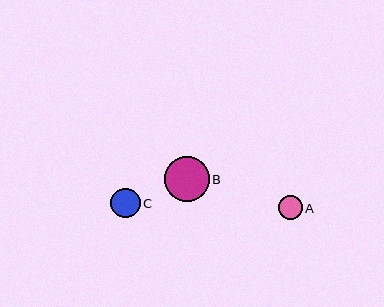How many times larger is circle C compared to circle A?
Circle C is approximately 1.2 times the size of circle A.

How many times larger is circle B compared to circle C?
Circle B is approximately 1.5 times the size of circle C.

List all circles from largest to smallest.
From largest to smallest: B, C, A.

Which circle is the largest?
Circle B is the largest with a size of approximately 45 pixels.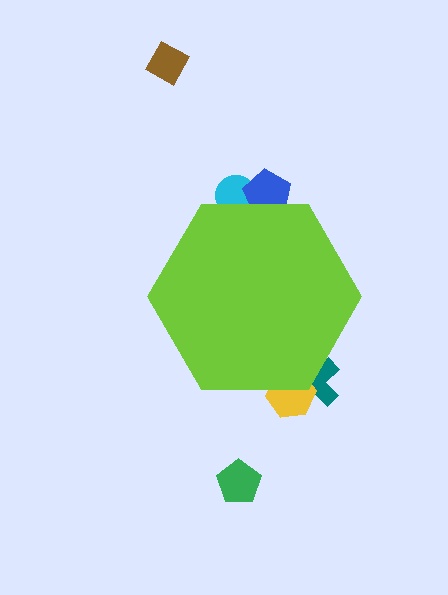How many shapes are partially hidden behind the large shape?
4 shapes are partially hidden.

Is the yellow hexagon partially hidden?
Yes, the yellow hexagon is partially hidden behind the lime hexagon.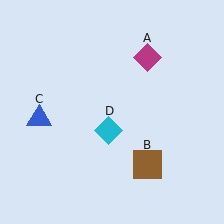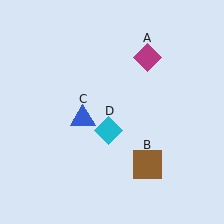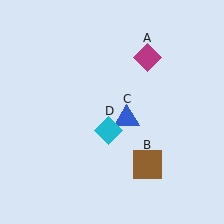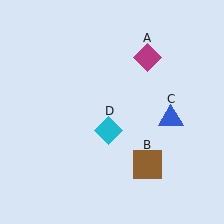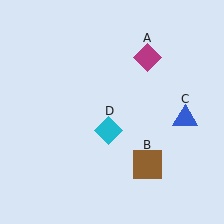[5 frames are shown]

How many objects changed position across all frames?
1 object changed position: blue triangle (object C).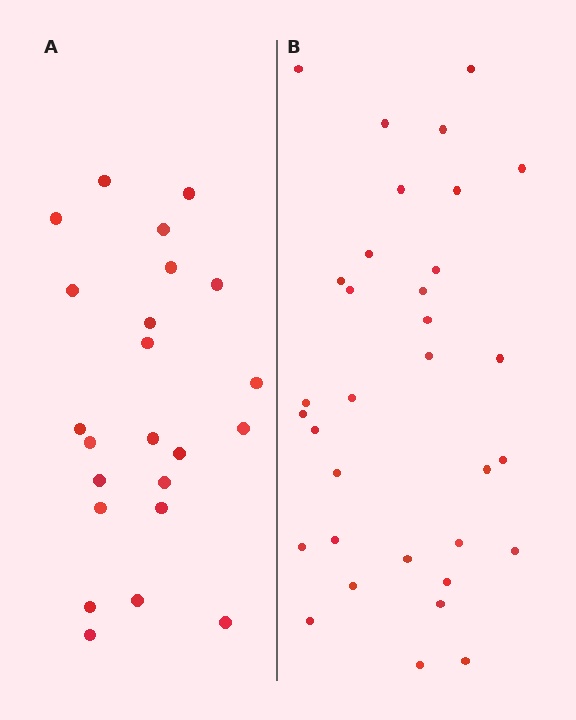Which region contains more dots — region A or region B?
Region B (the right region) has more dots.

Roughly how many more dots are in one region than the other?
Region B has roughly 10 or so more dots than region A.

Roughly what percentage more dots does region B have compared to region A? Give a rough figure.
About 45% more.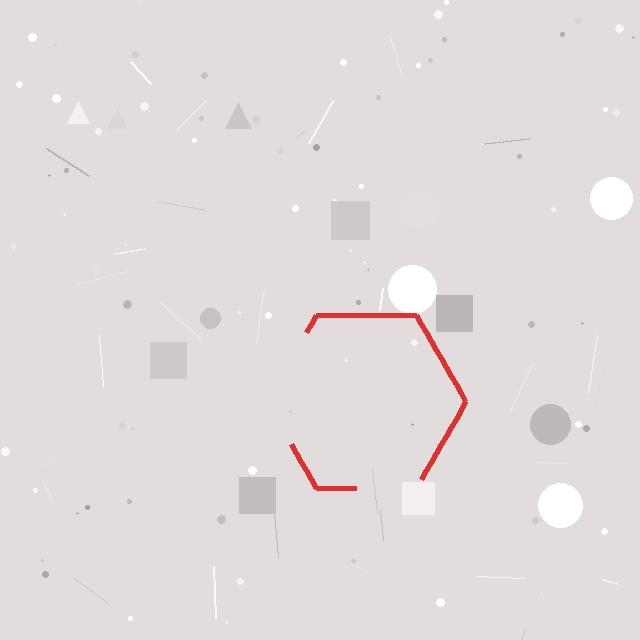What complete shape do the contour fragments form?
The contour fragments form a hexagon.